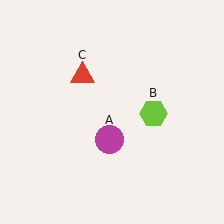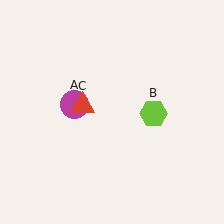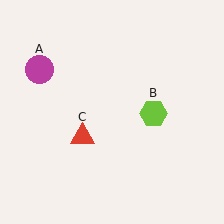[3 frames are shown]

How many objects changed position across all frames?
2 objects changed position: magenta circle (object A), red triangle (object C).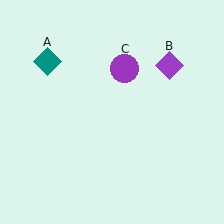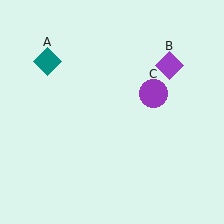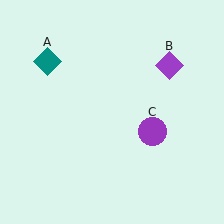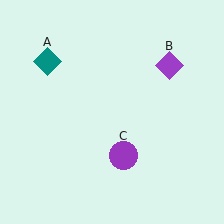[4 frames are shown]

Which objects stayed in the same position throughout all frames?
Teal diamond (object A) and purple diamond (object B) remained stationary.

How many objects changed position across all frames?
1 object changed position: purple circle (object C).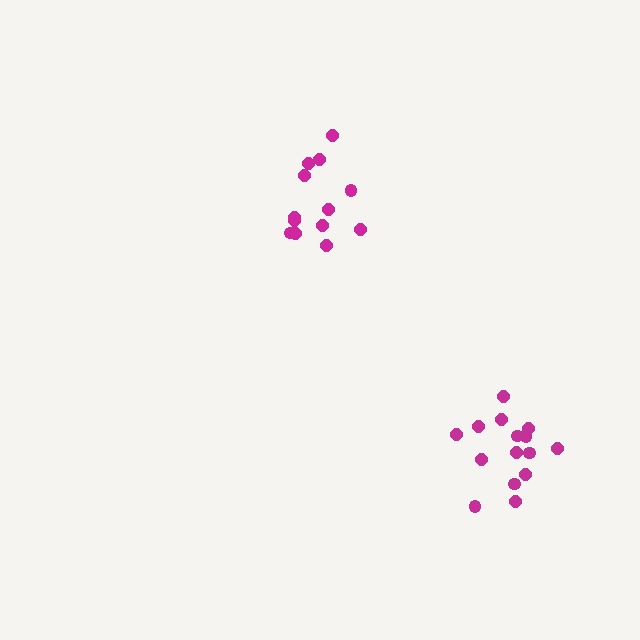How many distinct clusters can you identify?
There are 2 distinct clusters.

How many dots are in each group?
Group 1: 15 dots, Group 2: 13 dots (28 total).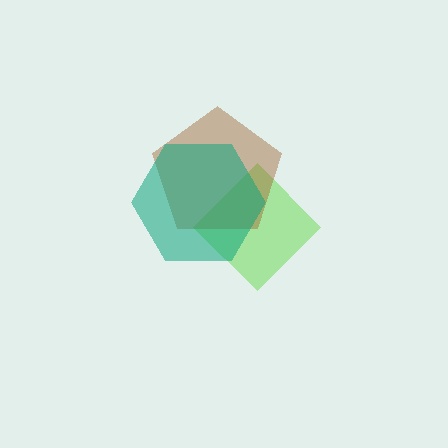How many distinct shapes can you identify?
There are 3 distinct shapes: a lime diamond, a brown pentagon, a teal hexagon.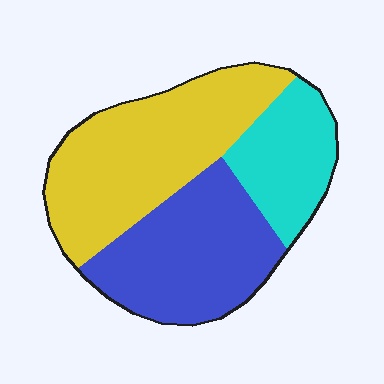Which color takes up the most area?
Yellow, at roughly 45%.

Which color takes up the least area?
Cyan, at roughly 20%.